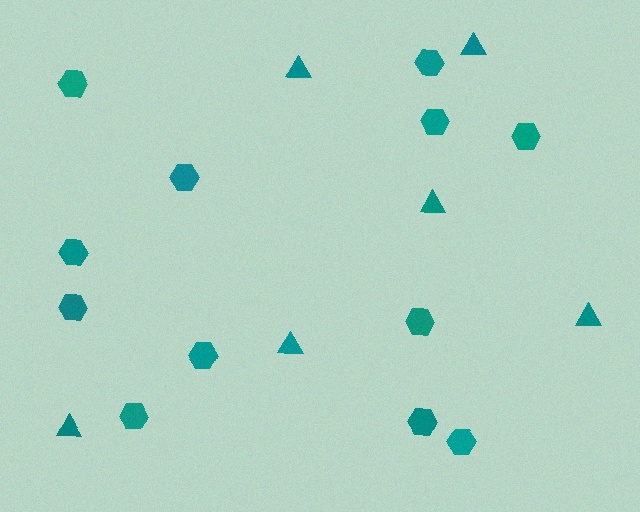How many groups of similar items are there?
There are 2 groups: one group of hexagons (12) and one group of triangles (6).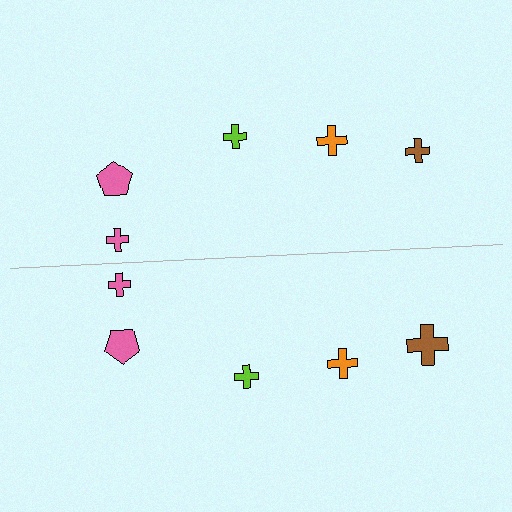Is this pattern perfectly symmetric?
No, the pattern is not perfectly symmetric. The brown cross on the bottom side has a different size than its mirror counterpart.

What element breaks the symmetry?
The brown cross on the bottom side has a different size than its mirror counterpart.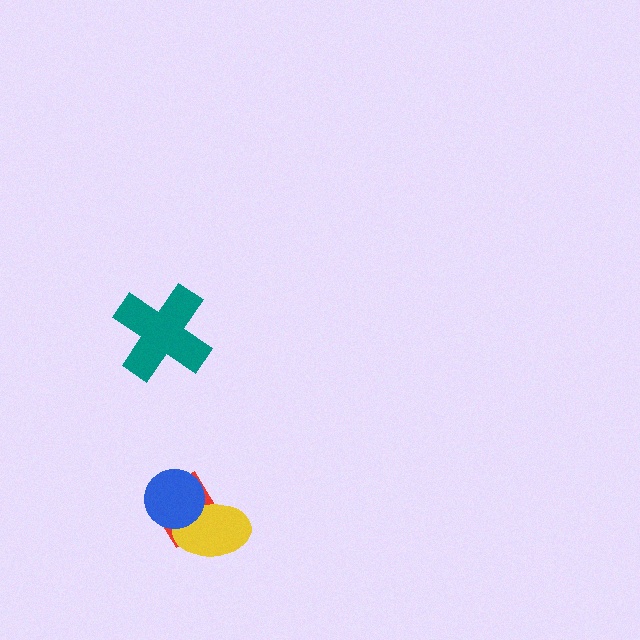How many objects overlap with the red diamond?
2 objects overlap with the red diamond.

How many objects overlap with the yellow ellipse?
2 objects overlap with the yellow ellipse.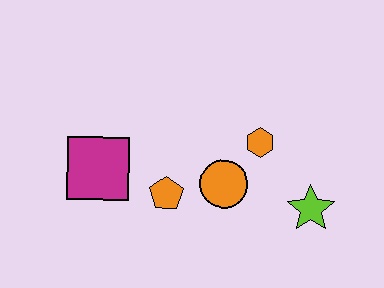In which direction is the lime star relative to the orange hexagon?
The lime star is below the orange hexagon.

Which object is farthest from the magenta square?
The lime star is farthest from the magenta square.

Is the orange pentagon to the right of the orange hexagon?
No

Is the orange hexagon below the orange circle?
No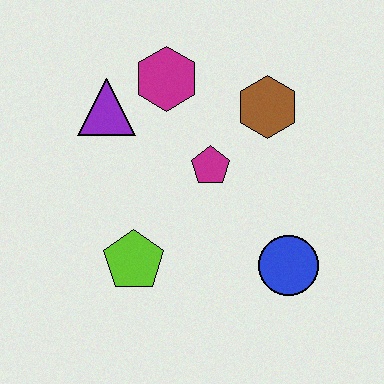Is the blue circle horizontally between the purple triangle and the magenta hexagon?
No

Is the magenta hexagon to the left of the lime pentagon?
No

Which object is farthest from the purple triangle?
The blue circle is farthest from the purple triangle.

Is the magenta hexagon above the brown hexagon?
Yes